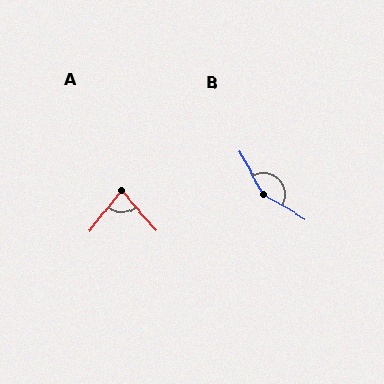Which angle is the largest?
B, at approximately 149 degrees.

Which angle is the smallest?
A, at approximately 80 degrees.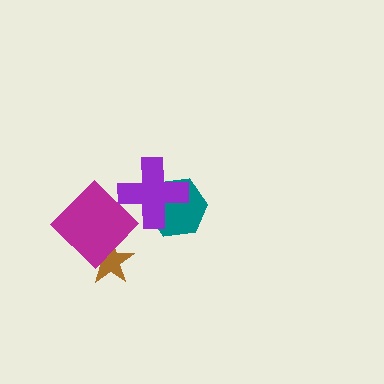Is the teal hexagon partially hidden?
Yes, it is partially covered by another shape.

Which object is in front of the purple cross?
The magenta diamond is in front of the purple cross.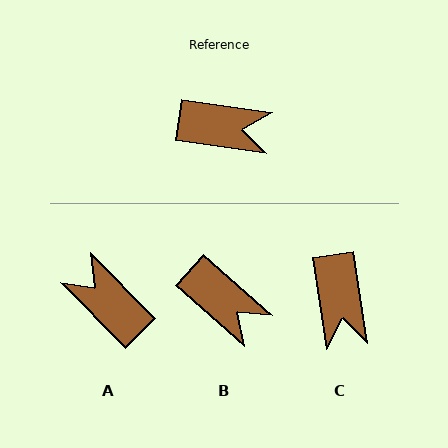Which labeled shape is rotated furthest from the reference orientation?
A, about 143 degrees away.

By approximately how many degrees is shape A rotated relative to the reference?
Approximately 143 degrees counter-clockwise.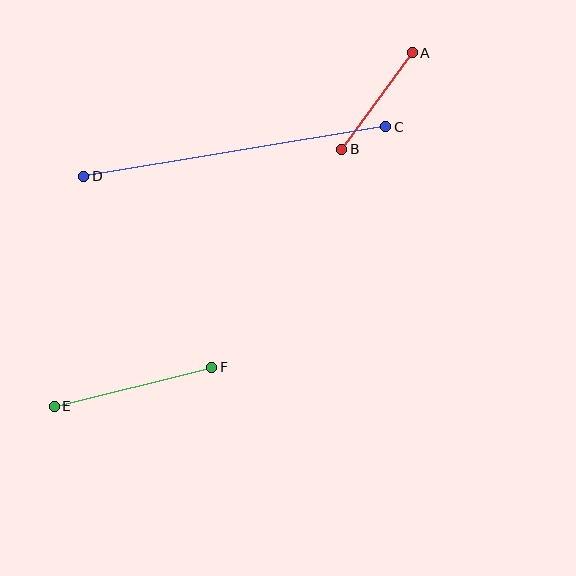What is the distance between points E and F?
The distance is approximately 162 pixels.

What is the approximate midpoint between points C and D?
The midpoint is at approximately (235, 152) pixels.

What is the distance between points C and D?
The distance is approximately 306 pixels.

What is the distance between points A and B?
The distance is approximately 120 pixels.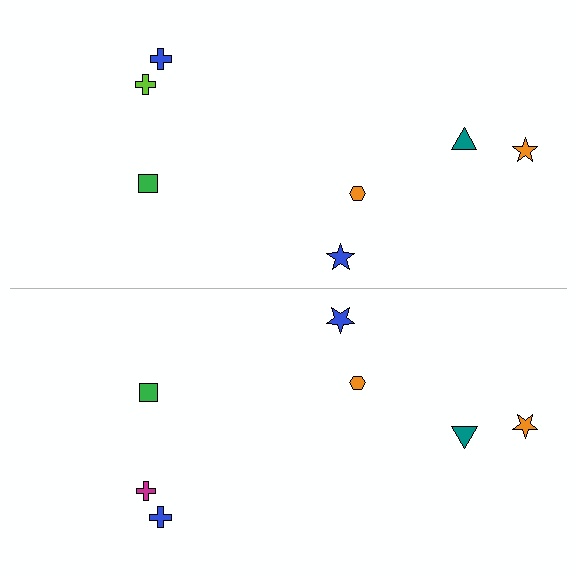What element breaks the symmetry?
The magenta cross on the bottom side breaks the symmetry — its mirror counterpart is lime.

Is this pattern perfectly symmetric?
No, the pattern is not perfectly symmetric. The magenta cross on the bottom side breaks the symmetry — its mirror counterpart is lime.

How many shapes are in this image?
There are 14 shapes in this image.